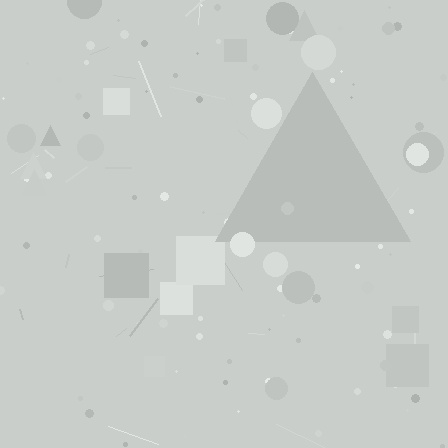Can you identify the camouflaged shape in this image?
The camouflaged shape is a triangle.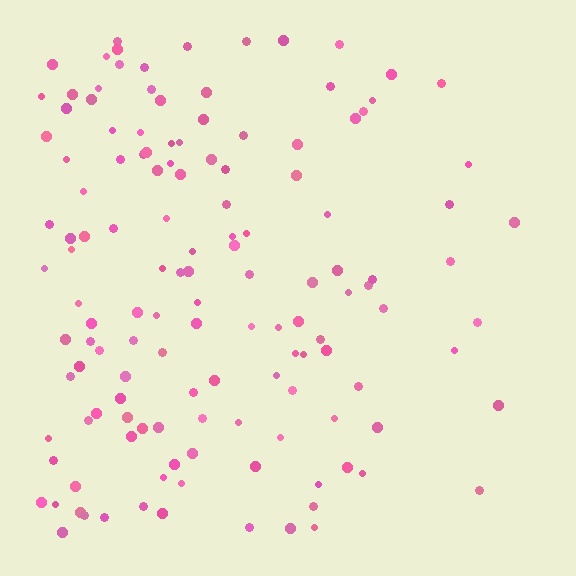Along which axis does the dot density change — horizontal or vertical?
Horizontal.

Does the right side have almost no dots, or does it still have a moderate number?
Still a moderate number, just noticeably fewer than the left.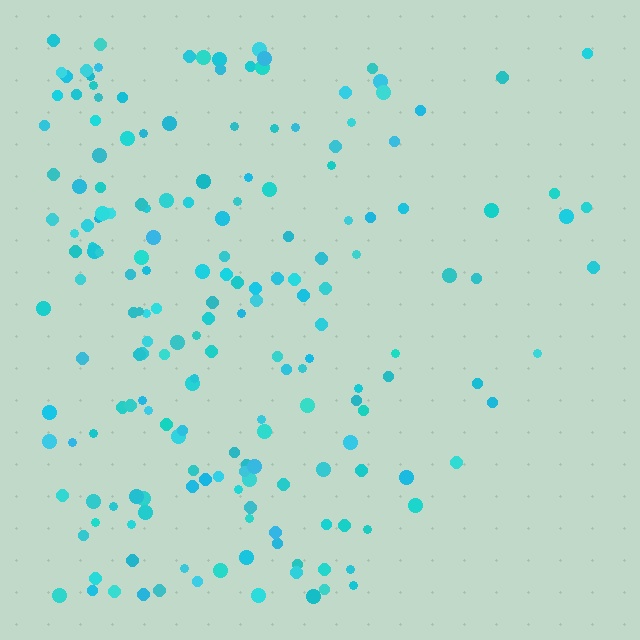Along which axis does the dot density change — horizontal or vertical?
Horizontal.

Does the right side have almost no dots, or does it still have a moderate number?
Still a moderate number, just noticeably fewer than the left.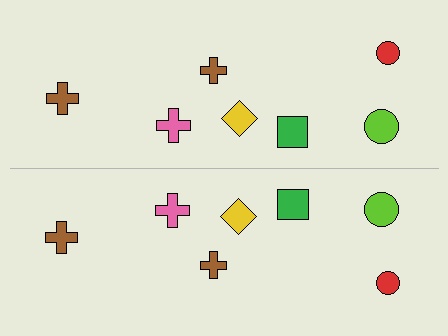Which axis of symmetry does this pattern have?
The pattern has a horizontal axis of symmetry running through the center of the image.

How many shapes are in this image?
There are 14 shapes in this image.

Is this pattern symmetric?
Yes, this pattern has bilateral (reflection) symmetry.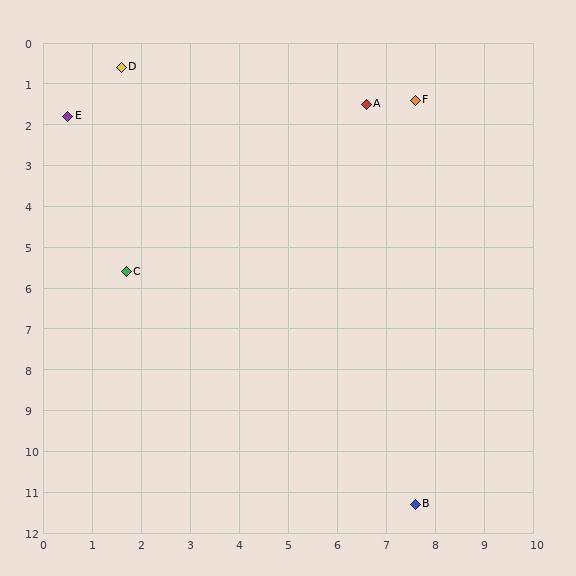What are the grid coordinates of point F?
Point F is at approximately (7.6, 1.4).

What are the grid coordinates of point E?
Point E is at approximately (0.5, 1.8).